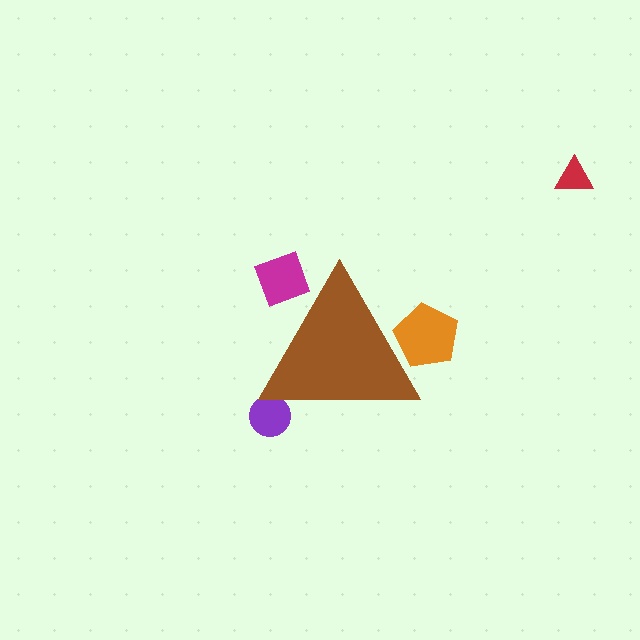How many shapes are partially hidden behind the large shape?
3 shapes are partially hidden.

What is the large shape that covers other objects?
A brown triangle.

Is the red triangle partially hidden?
No, the red triangle is fully visible.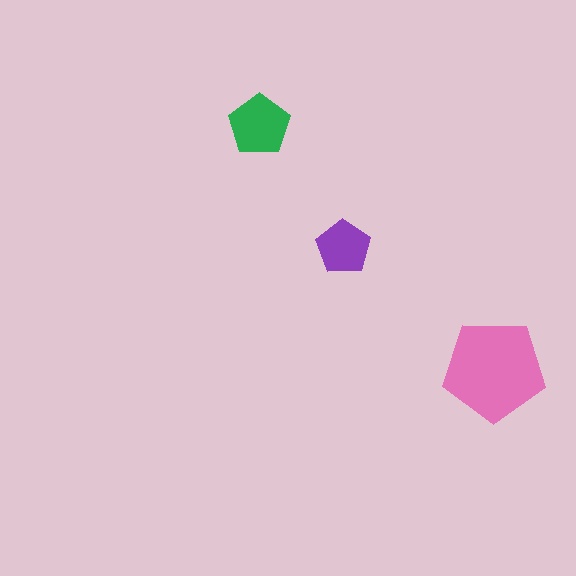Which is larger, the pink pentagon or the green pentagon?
The pink one.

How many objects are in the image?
There are 3 objects in the image.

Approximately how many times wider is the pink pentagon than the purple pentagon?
About 2 times wider.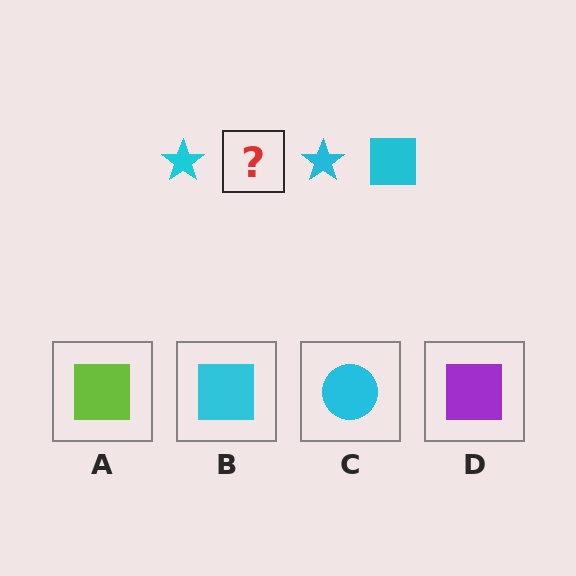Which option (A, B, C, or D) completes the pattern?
B.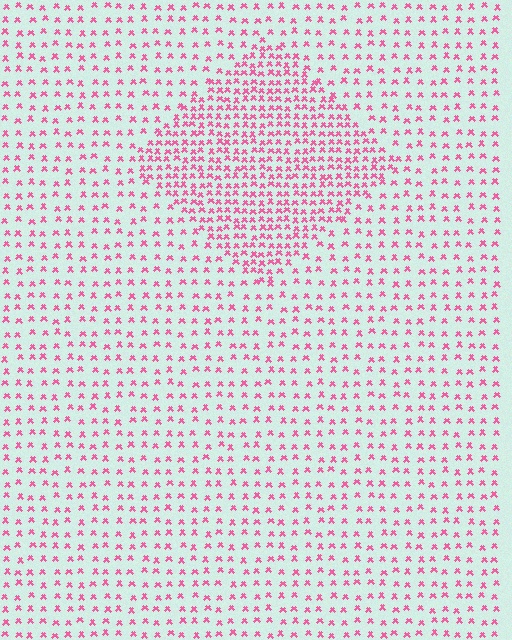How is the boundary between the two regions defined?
The boundary is defined by a change in element density (approximately 2.1x ratio). All elements are the same color, size, and shape.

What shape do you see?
I see a diamond.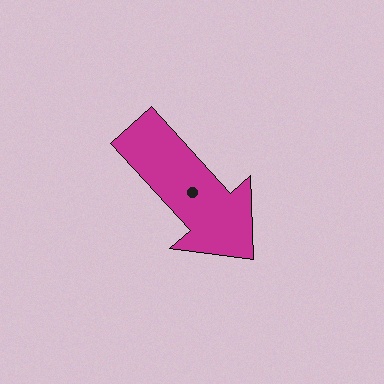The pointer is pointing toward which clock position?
Roughly 5 o'clock.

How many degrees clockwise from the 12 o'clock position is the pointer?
Approximately 138 degrees.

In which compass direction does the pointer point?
Southeast.